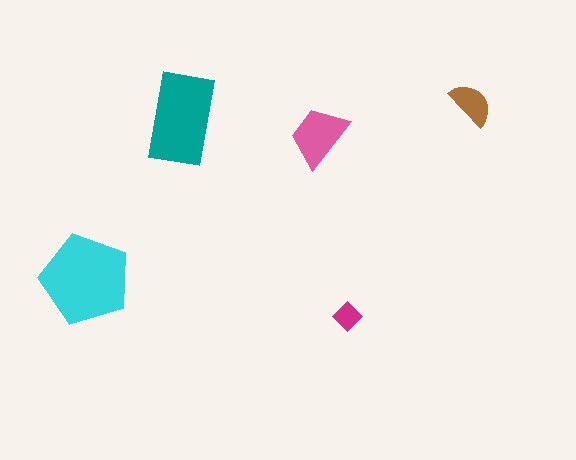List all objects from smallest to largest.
The magenta diamond, the brown semicircle, the pink trapezoid, the teal rectangle, the cyan pentagon.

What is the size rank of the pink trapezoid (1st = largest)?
3rd.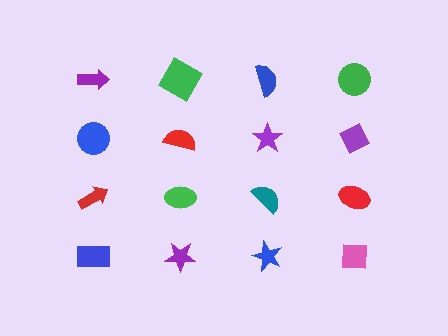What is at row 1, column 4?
A green circle.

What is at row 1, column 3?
A blue semicircle.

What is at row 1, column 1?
A purple arrow.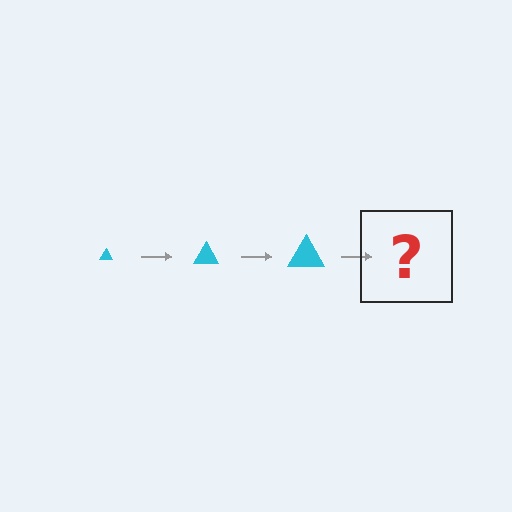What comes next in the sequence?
The next element should be a cyan triangle, larger than the previous one.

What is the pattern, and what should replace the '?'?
The pattern is that the triangle gets progressively larger each step. The '?' should be a cyan triangle, larger than the previous one.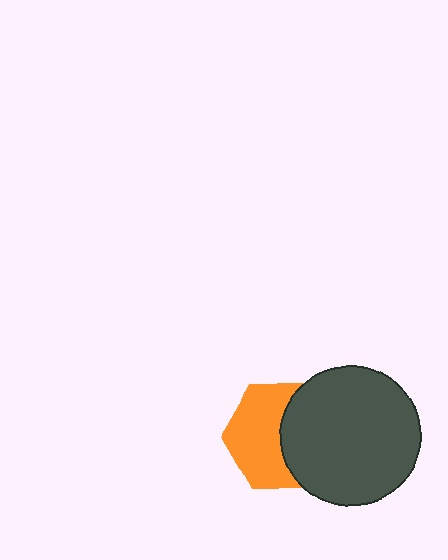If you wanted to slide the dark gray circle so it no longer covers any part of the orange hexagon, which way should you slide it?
Slide it right — that is the most direct way to separate the two shapes.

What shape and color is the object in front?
The object in front is a dark gray circle.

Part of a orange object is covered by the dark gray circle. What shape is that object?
It is a hexagon.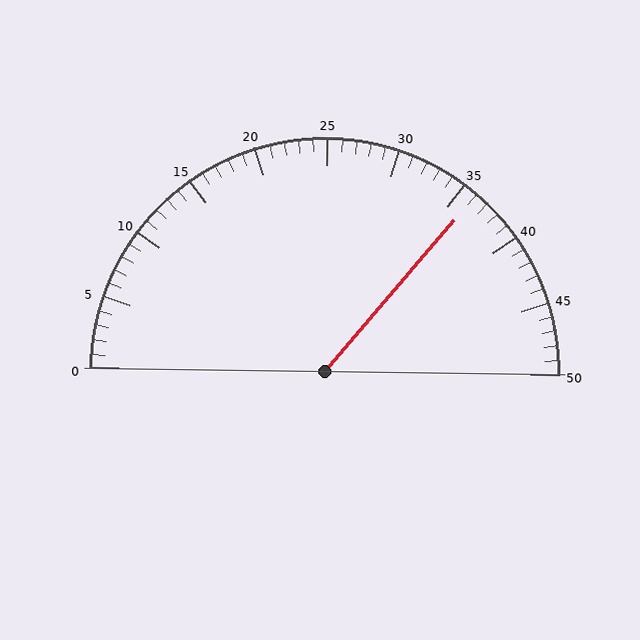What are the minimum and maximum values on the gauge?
The gauge ranges from 0 to 50.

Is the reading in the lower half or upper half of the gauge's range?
The reading is in the upper half of the range (0 to 50).